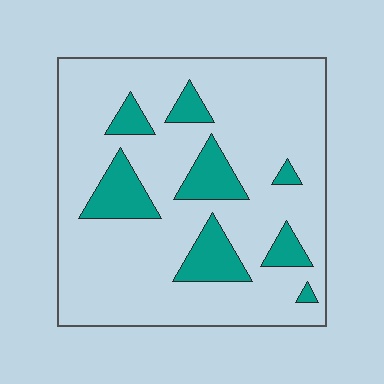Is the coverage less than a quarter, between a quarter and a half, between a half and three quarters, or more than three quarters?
Less than a quarter.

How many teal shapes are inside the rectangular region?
8.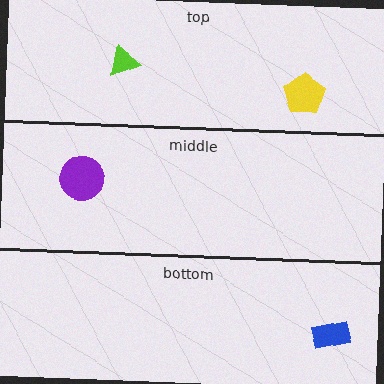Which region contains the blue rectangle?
The bottom region.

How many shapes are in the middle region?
1.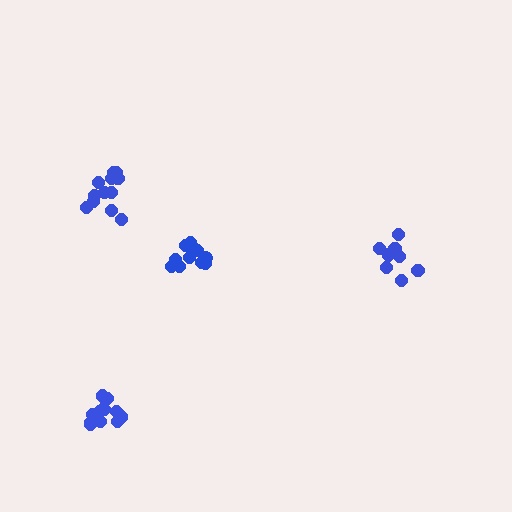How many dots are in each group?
Group 1: 13 dots, Group 2: 8 dots, Group 3: 11 dots, Group 4: 13 dots (45 total).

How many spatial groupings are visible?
There are 4 spatial groupings.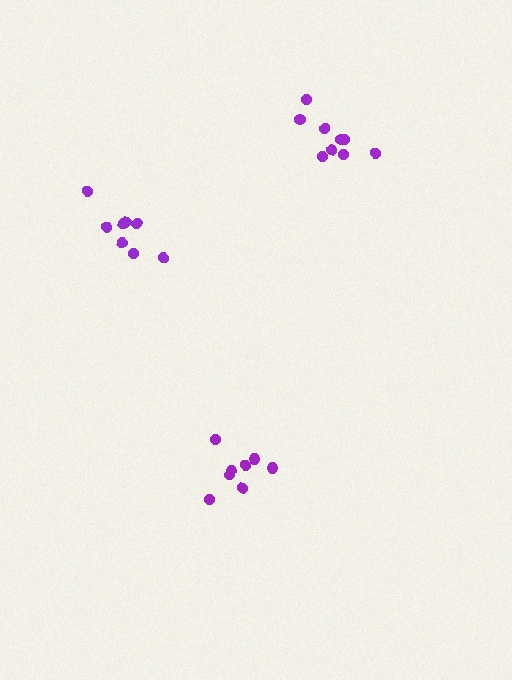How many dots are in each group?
Group 1: 8 dots, Group 2: 8 dots, Group 3: 9 dots (25 total).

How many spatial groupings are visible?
There are 3 spatial groupings.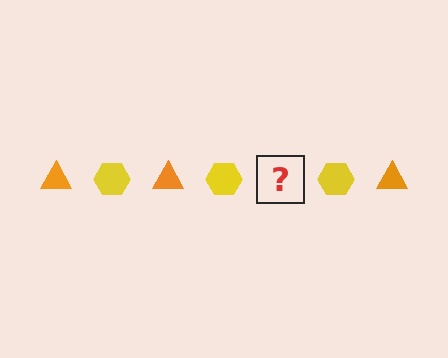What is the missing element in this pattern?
The missing element is an orange triangle.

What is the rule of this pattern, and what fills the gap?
The rule is that the pattern alternates between orange triangle and yellow hexagon. The gap should be filled with an orange triangle.